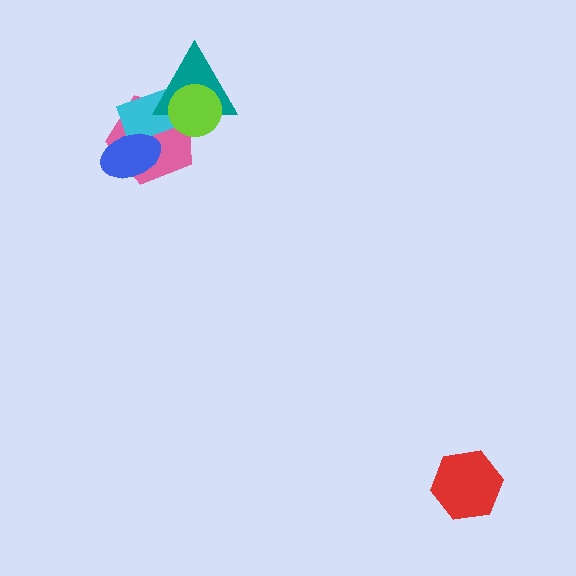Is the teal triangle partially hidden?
Yes, it is partially covered by another shape.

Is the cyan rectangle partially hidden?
Yes, it is partially covered by another shape.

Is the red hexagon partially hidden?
No, no other shape covers it.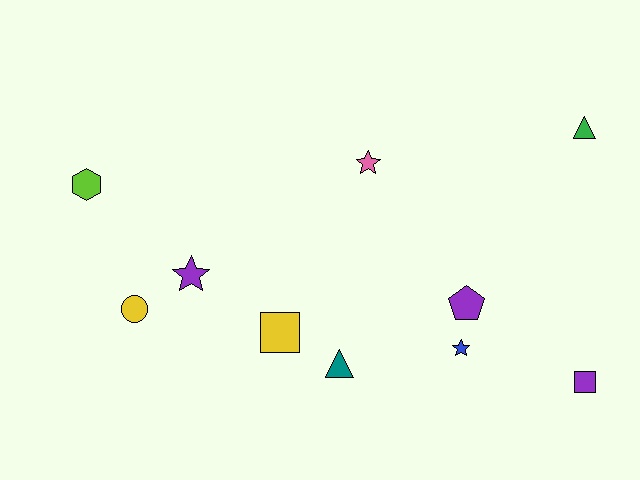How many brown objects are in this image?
There are no brown objects.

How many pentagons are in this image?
There is 1 pentagon.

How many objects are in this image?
There are 10 objects.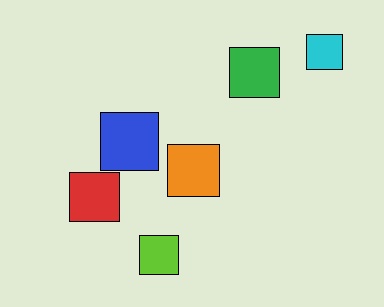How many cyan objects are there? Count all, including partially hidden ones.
There is 1 cyan object.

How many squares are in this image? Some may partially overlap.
There are 6 squares.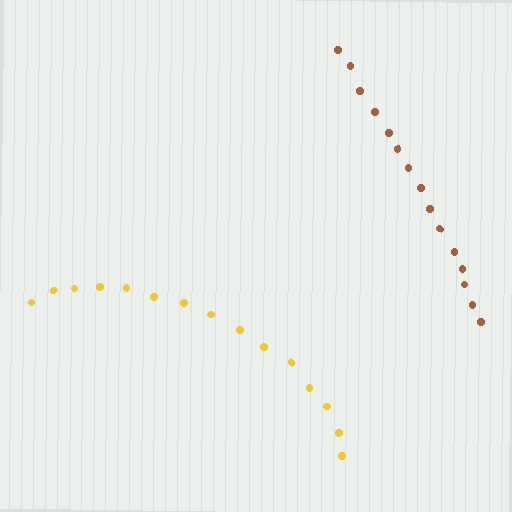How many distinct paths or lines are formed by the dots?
There are 2 distinct paths.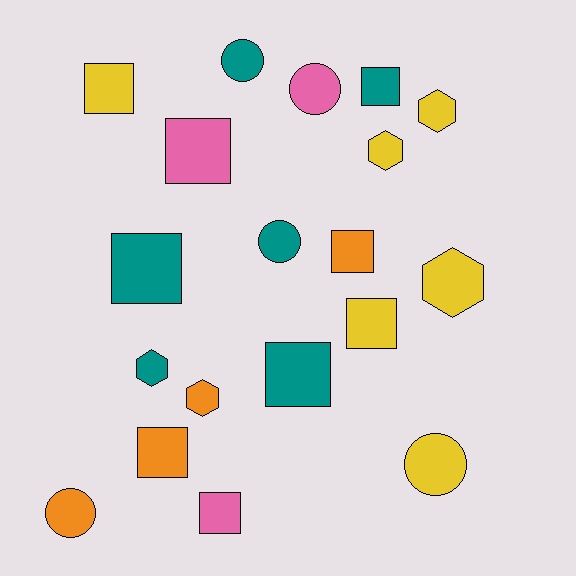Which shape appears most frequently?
Square, with 9 objects.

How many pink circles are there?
There is 1 pink circle.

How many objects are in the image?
There are 19 objects.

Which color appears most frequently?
Yellow, with 6 objects.